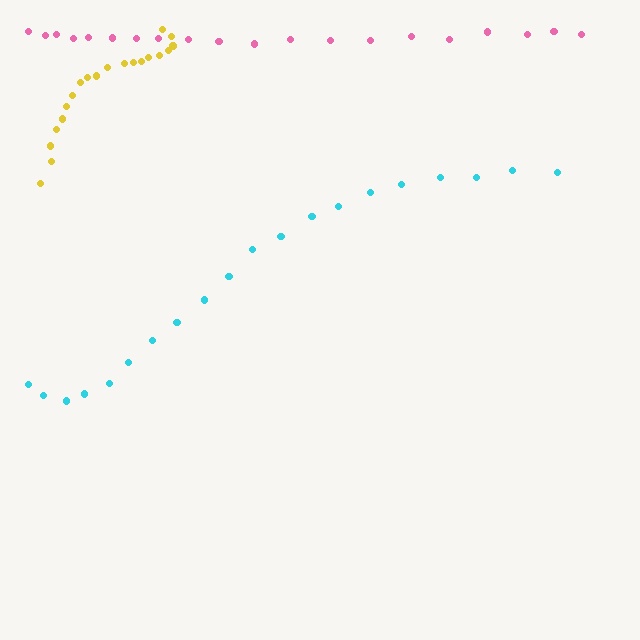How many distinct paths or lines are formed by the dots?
There are 3 distinct paths.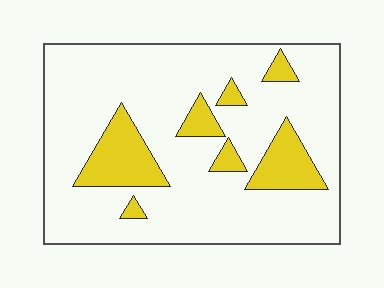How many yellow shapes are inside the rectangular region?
7.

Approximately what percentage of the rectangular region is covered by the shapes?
Approximately 20%.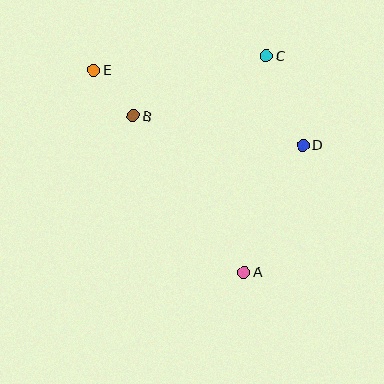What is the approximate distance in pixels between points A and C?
The distance between A and C is approximately 217 pixels.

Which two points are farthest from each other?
Points A and E are farthest from each other.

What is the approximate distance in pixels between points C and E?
The distance between C and E is approximately 173 pixels.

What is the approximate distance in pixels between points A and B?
The distance between A and B is approximately 191 pixels.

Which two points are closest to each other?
Points B and E are closest to each other.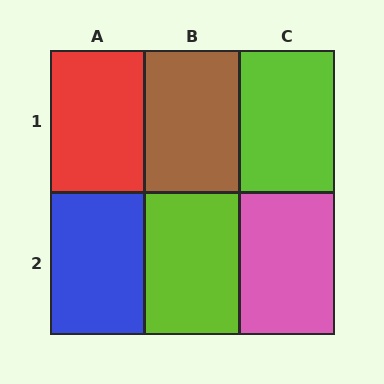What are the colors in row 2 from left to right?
Blue, lime, pink.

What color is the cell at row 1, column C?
Lime.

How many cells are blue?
1 cell is blue.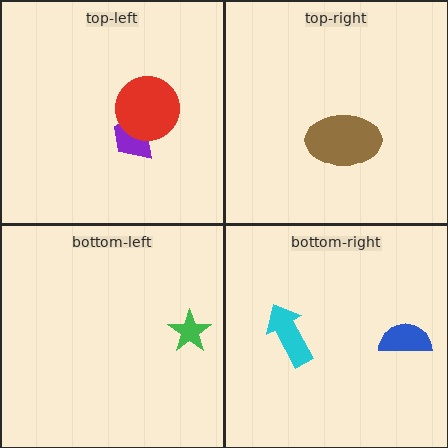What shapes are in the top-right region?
The brown ellipse.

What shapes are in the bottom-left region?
The green star.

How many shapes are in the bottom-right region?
2.